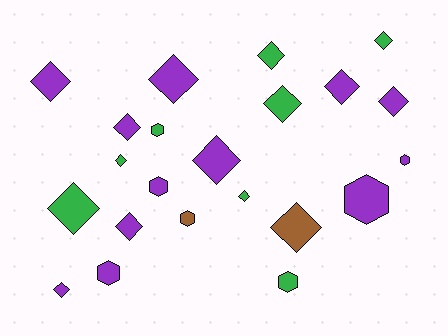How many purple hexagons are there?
There are 4 purple hexagons.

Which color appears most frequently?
Purple, with 12 objects.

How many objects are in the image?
There are 22 objects.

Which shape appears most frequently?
Diamond, with 15 objects.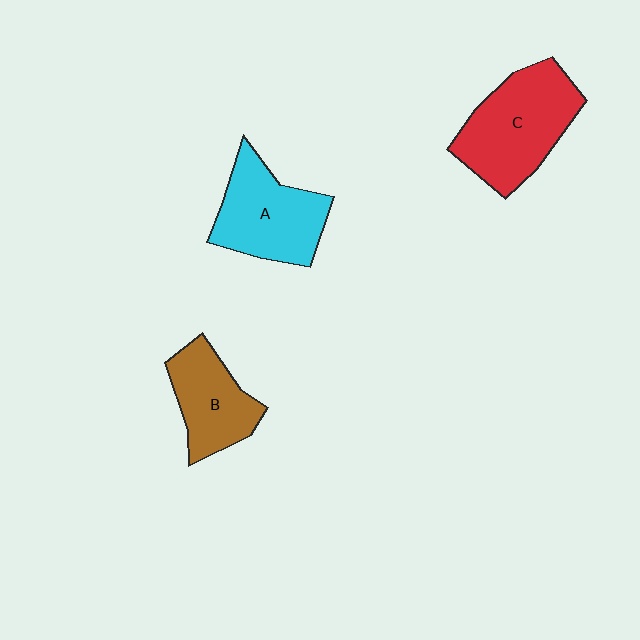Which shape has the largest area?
Shape C (red).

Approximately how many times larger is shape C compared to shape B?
Approximately 1.5 times.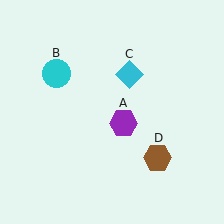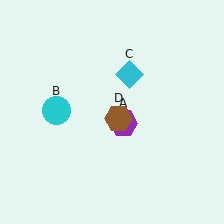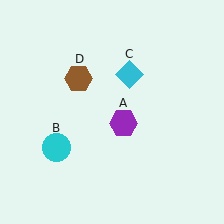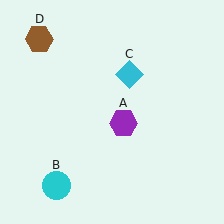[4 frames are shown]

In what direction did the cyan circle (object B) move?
The cyan circle (object B) moved down.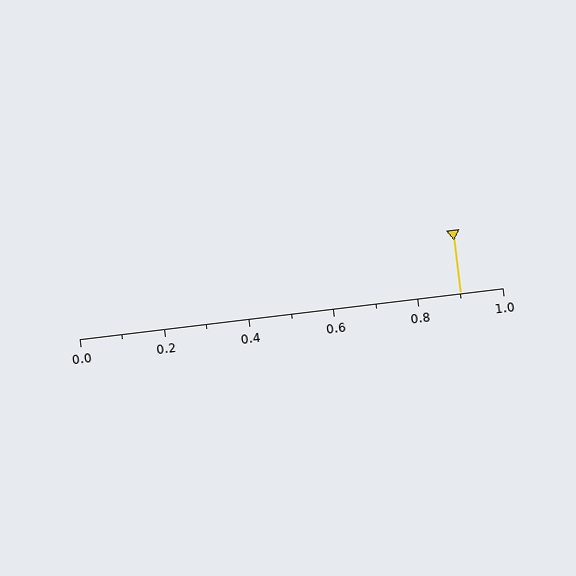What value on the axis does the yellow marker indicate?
The marker indicates approximately 0.9.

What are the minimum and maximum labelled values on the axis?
The axis runs from 0.0 to 1.0.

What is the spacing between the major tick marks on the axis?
The major ticks are spaced 0.2 apart.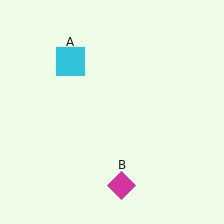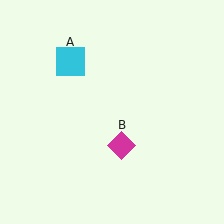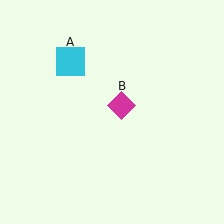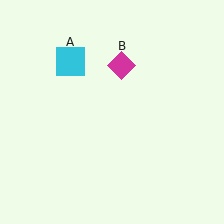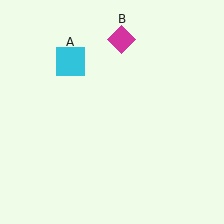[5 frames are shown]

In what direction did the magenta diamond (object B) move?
The magenta diamond (object B) moved up.